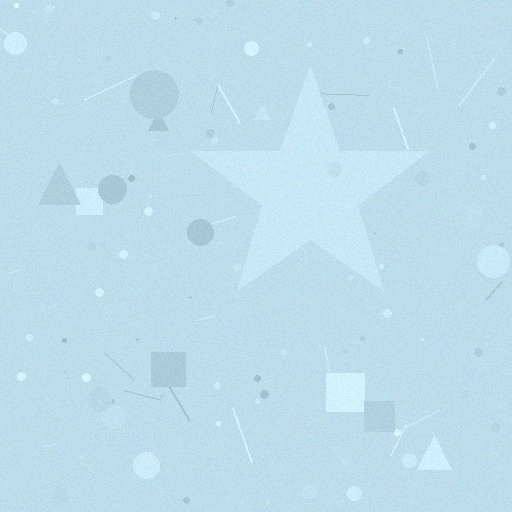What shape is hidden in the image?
A star is hidden in the image.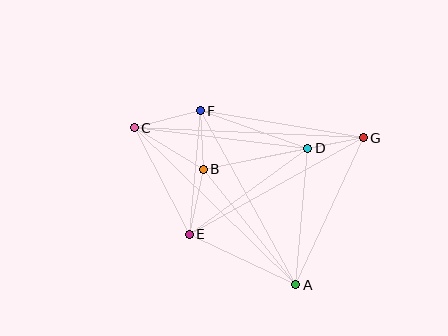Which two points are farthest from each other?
Points C and G are farthest from each other.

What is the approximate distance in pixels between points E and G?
The distance between E and G is approximately 199 pixels.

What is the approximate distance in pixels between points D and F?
The distance between D and F is approximately 114 pixels.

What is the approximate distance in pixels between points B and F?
The distance between B and F is approximately 59 pixels.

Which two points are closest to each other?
Points D and G are closest to each other.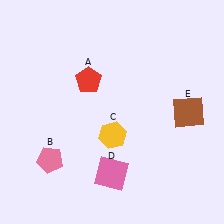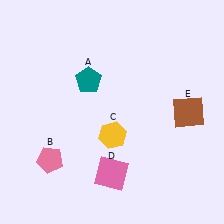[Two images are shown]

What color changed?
The pentagon (A) changed from red in Image 1 to teal in Image 2.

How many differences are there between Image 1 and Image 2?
There is 1 difference between the two images.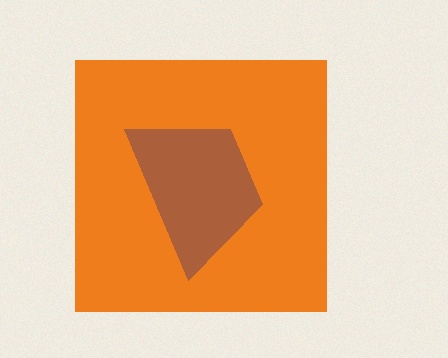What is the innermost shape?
The brown trapezoid.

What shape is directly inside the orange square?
The brown trapezoid.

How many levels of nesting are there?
2.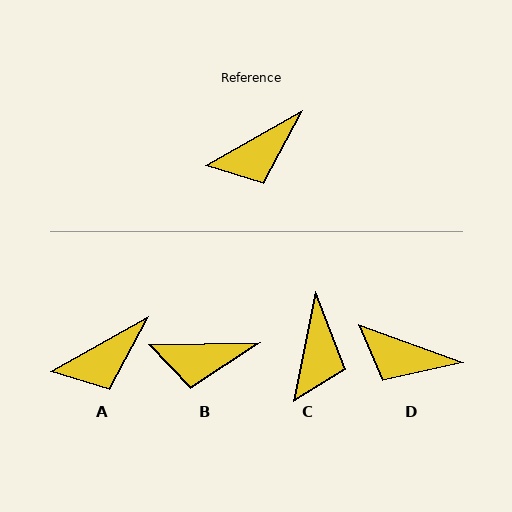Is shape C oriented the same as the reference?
No, it is off by about 49 degrees.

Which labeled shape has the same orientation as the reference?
A.